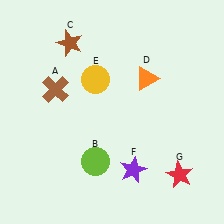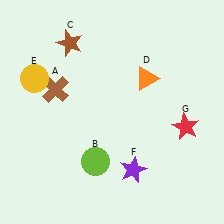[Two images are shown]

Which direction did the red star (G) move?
The red star (G) moved up.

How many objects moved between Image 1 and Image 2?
2 objects moved between the two images.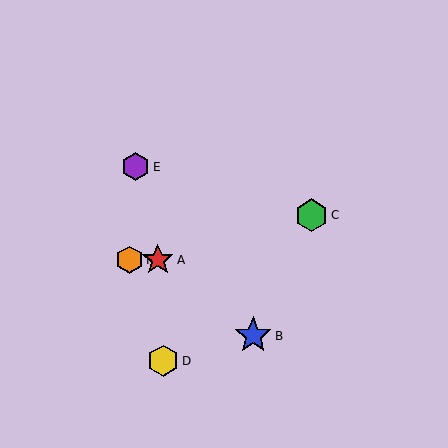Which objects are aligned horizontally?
Objects A, F are aligned horizontally.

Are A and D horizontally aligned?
No, A is at y≈260 and D is at y≈361.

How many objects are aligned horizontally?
2 objects (A, F) are aligned horizontally.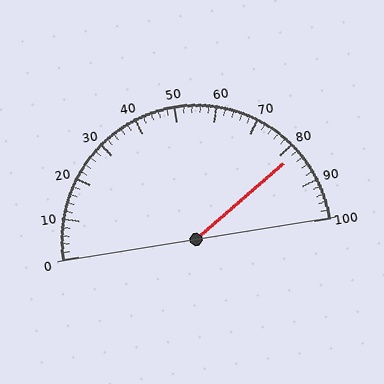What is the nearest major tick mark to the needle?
The nearest major tick mark is 80.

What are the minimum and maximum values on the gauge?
The gauge ranges from 0 to 100.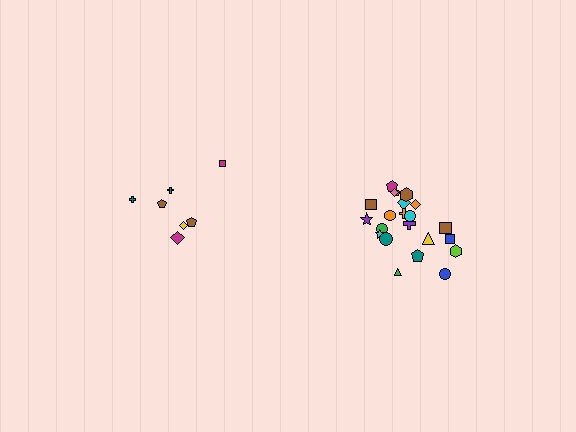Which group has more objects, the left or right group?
The right group.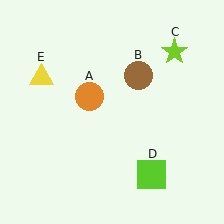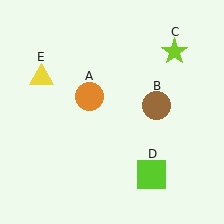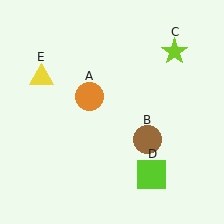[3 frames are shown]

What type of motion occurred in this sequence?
The brown circle (object B) rotated clockwise around the center of the scene.